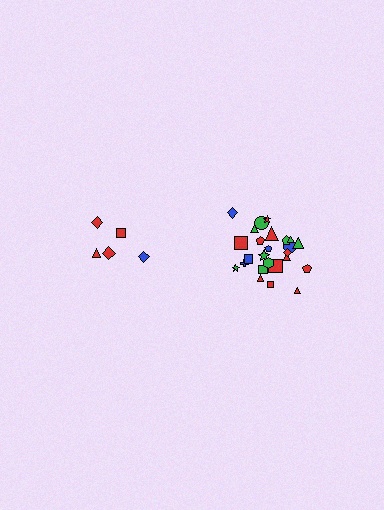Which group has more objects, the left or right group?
The right group.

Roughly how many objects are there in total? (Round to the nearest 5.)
Roughly 30 objects in total.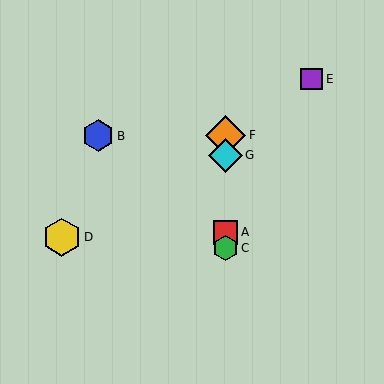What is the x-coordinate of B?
Object B is at x≈98.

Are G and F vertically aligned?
Yes, both are at x≈226.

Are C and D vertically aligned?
No, C is at x≈226 and D is at x≈62.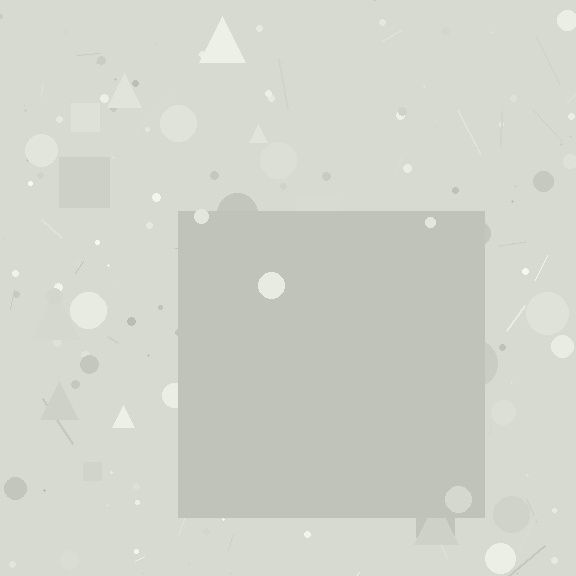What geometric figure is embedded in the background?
A square is embedded in the background.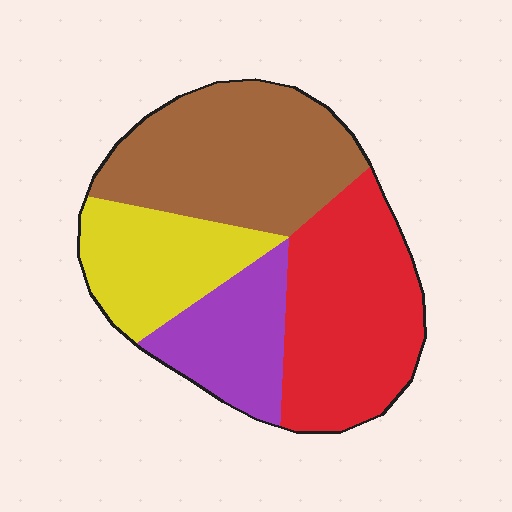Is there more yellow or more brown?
Brown.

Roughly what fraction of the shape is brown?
Brown takes up about one third (1/3) of the shape.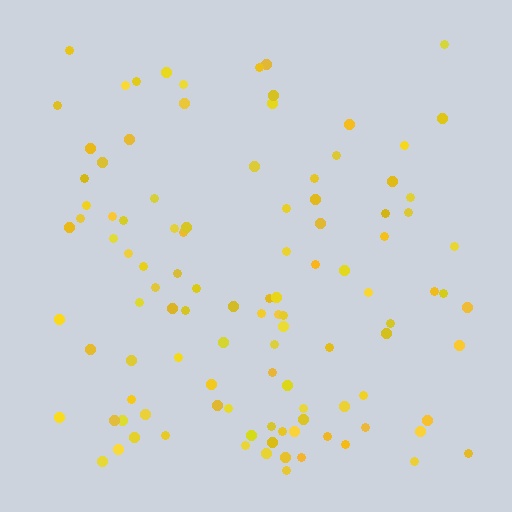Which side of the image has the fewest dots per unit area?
The top.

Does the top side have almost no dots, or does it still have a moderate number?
Still a moderate number, just noticeably fewer than the bottom.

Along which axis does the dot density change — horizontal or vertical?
Vertical.